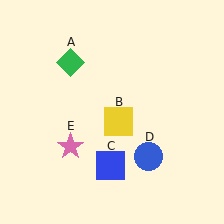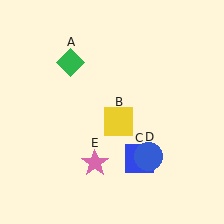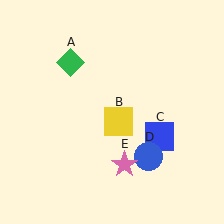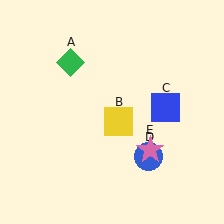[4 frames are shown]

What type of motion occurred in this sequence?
The blue square (object C), pink star (object E) rotated counterclockwise around the center of the scene.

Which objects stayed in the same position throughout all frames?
Green diamond (object A) and yellow square (object B) and blue circle (object D) remained stationary.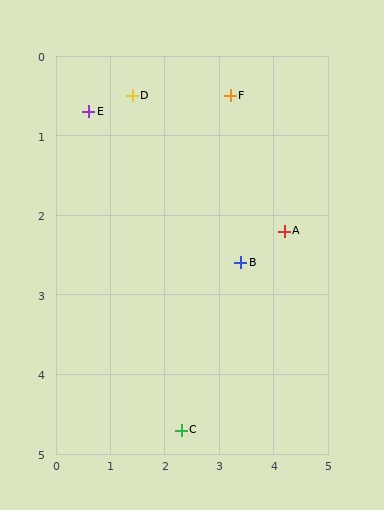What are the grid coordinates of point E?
Point E is at approximately (0.6, 0.7).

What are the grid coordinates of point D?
Point D is at approximately (1.4, 0.5).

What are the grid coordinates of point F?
Point F is at approximately (3.2, 0.5).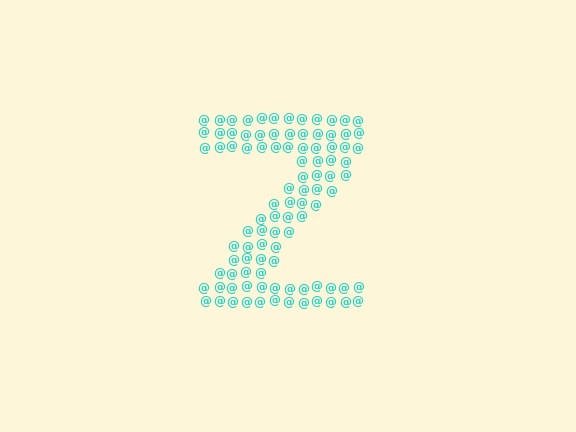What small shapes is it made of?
It is made of small at signs.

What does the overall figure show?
The overall figure shows the letter Z.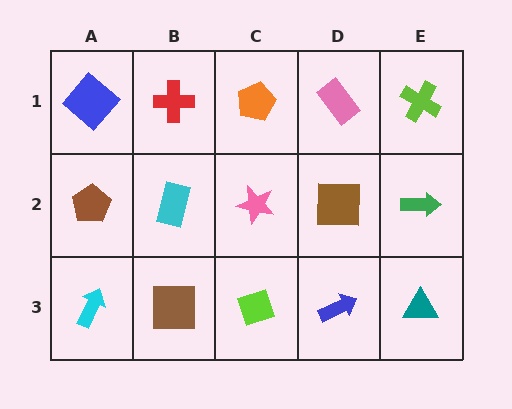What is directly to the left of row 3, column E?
A blue arrow.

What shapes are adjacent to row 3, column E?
A green arrow (row 2, column E), a blue arrow (row 3, column D).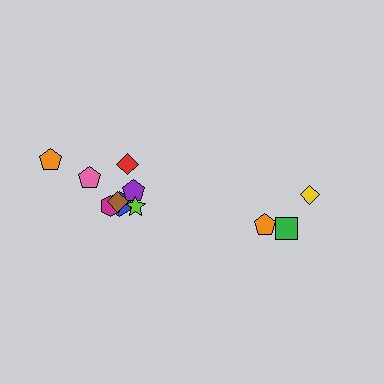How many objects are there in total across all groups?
There are 11 objects.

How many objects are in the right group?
There are 3 objects.